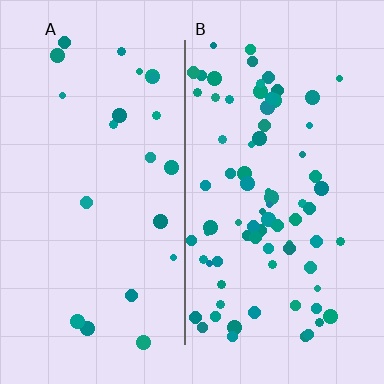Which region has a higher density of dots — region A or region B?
B (the right).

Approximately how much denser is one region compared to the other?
Approximately 3.4× — region B over region A.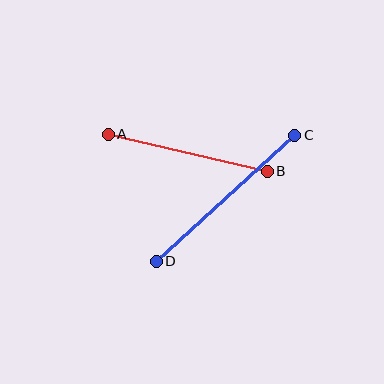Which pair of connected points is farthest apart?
Points C and D are farthest apart.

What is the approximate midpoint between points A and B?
The midpoint is at approximately (188, 153) pixels.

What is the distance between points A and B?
The distance is approximately 163 pixels.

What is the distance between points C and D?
The distance is approximately 187 pixels.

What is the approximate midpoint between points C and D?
The midpoint is at approximately (225, 198) pixels.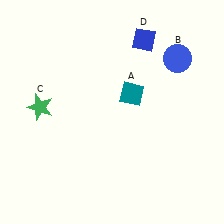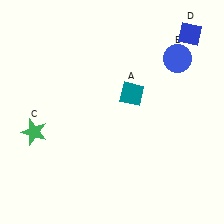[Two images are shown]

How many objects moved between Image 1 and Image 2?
2 objects moved between the two images.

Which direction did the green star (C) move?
The green star (C) moved down.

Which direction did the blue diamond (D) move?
The blue diamond (D) moved right.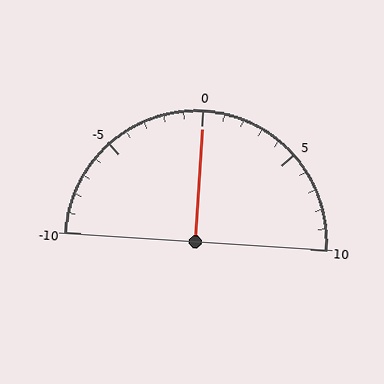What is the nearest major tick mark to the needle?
The nearest major tick mark is 0.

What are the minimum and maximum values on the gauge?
The gauge ranges from -10 to 10.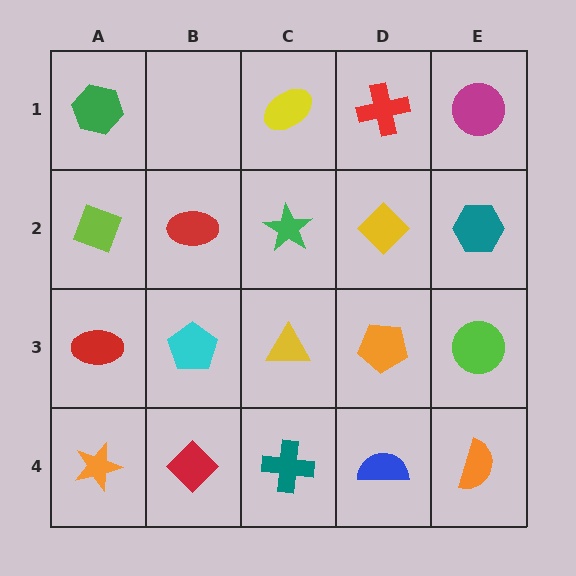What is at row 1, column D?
A red cross.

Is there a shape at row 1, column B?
No, that cell is empty.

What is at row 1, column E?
A magenta circle.